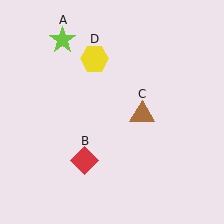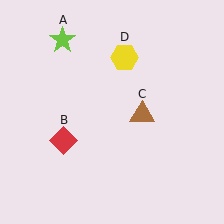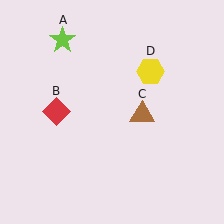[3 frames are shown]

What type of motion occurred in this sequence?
The red diamond (object B), yellow hexagon (object D) rotated clockwise around the center of the scene.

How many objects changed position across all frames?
2 objects changed position: red diamond (object B), yellow hexagon (object D).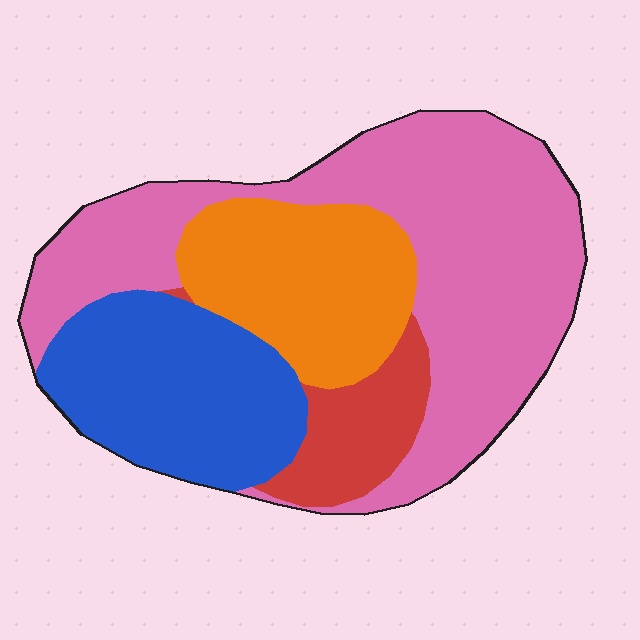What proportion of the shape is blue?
Blue covers 23% of the shape.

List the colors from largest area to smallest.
From largest to smallest: pink, blue, orange, red.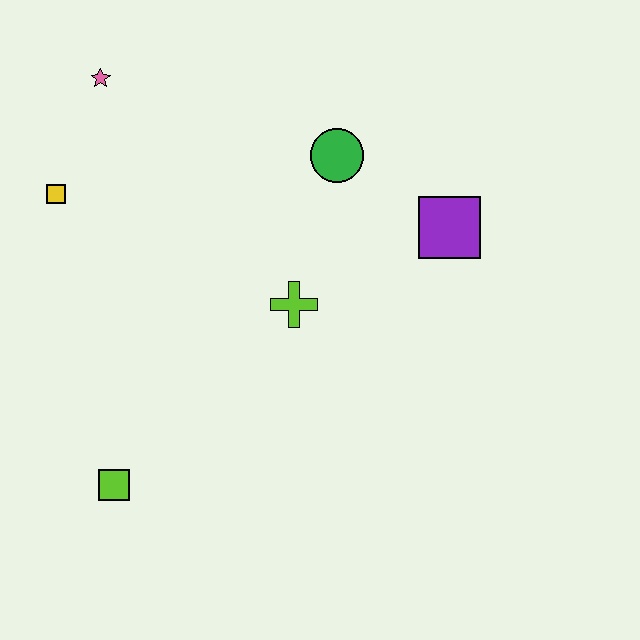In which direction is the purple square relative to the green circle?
The purple square is to the right of the green circle.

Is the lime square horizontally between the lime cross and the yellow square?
Yes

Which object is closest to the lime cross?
The green circle is closest to the lime cross.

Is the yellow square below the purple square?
No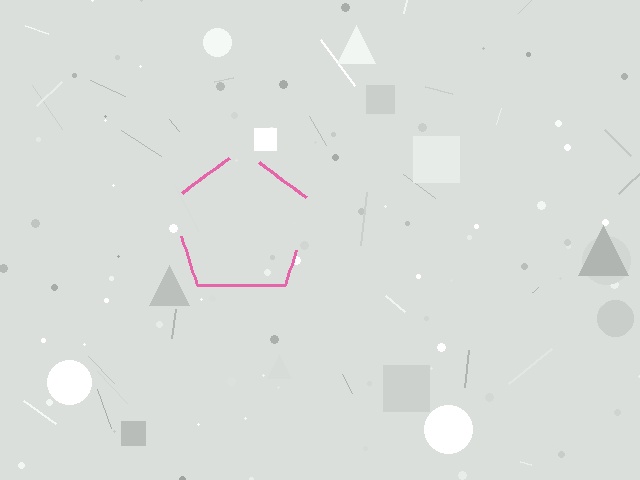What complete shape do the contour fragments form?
The contour fragments form a pentagon.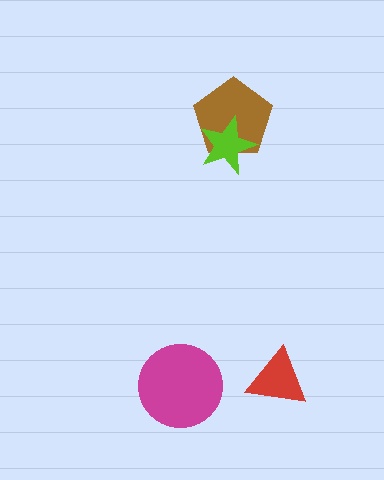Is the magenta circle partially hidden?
No, no other shape covers it.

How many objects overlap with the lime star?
1 object overlaps with the lime star.